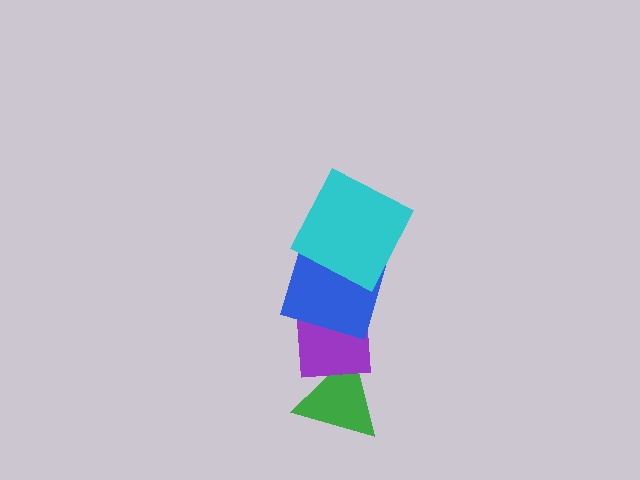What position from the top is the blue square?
The blue square is 2nd from the top.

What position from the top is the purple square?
The purple square is 3rd from the top.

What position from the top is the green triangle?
The green triangle is 4th from the top.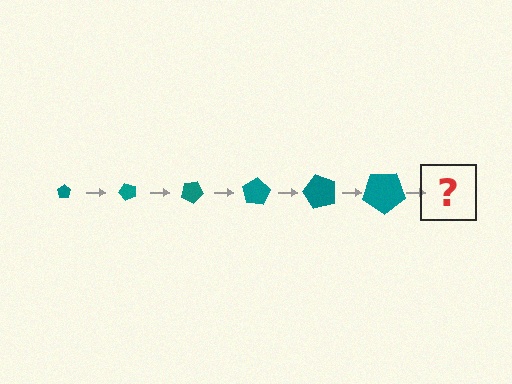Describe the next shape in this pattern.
It should be a pentagon, larger than the previous one and rotated 300 degrees from the start.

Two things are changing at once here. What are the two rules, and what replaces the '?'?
The two rules are that the pentagon grows larger each step and it rotates 50 degrees each step. The '?' should be a pentagon, larger than the previous one and rotated 300 degrees from the start.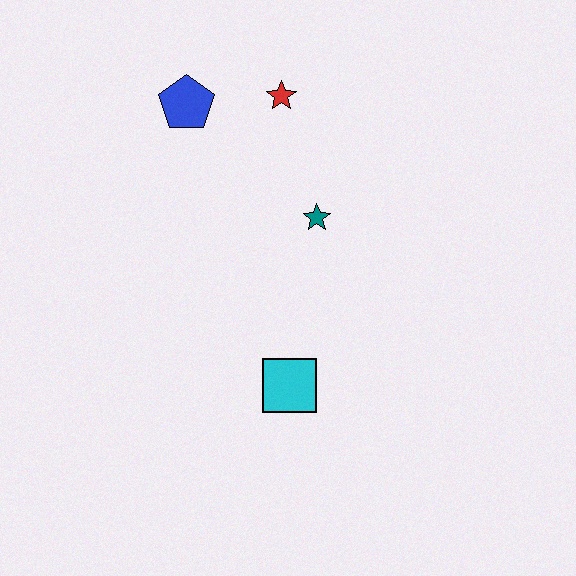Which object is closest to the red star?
The blue pentagon is closest to the red star.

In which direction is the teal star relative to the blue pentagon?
The teal star is to the right of the blue pentagon.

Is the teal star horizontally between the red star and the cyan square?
No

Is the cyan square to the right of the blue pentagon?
Yes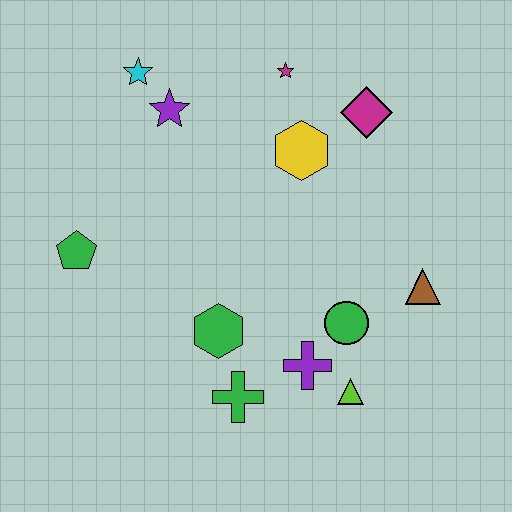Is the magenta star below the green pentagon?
No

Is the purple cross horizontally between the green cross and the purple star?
No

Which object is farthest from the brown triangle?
The cyan star is farthest from the brown triangle.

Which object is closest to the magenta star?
The yellow hexagon is closest to the magenta star.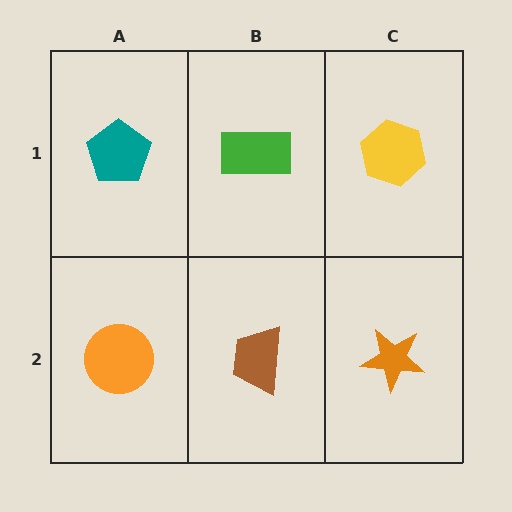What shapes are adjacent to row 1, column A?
An orange circle (row 2, column A), a green rectangle (row 1, column B).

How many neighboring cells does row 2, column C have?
2.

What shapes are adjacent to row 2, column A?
A teal pentagon (row 1, column A), a brown trapezoid (row 2, column B).